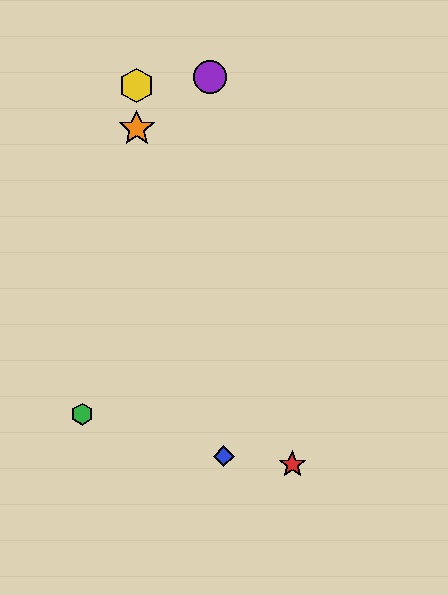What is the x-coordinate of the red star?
The red star is at x≈292.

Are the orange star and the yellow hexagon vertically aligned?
Yes, both are at x≈137.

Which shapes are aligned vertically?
The yellow hexagon, the orange star are aligned vertically.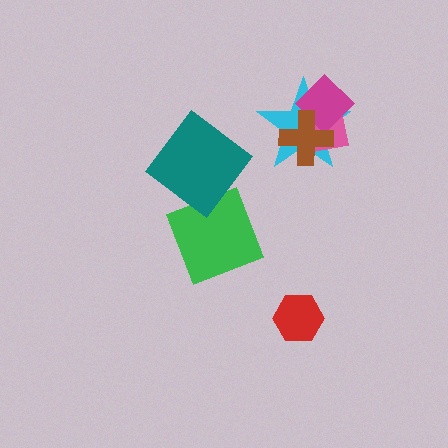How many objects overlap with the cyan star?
3 objects overlap with the cyan star.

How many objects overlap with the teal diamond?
0 objects overlap with the teal diamond.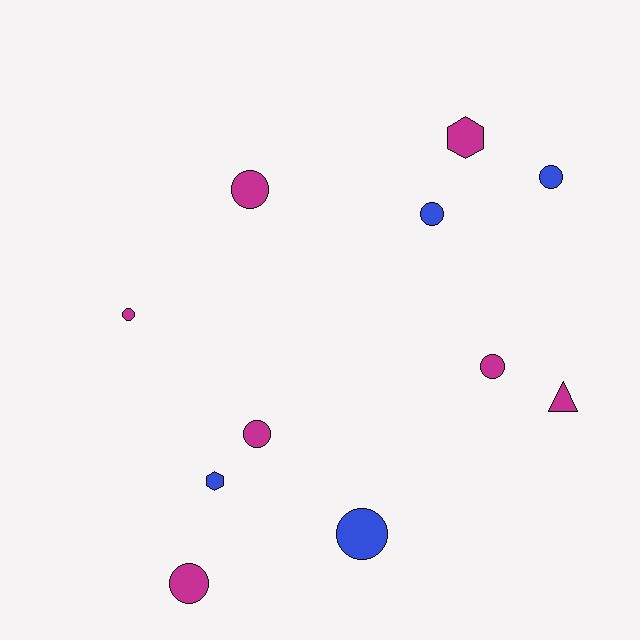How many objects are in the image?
There are 11 objects.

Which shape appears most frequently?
Circle, with 8 objects.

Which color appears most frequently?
Magenta, with 7 objects.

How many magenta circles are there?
There are 5 magenta circles.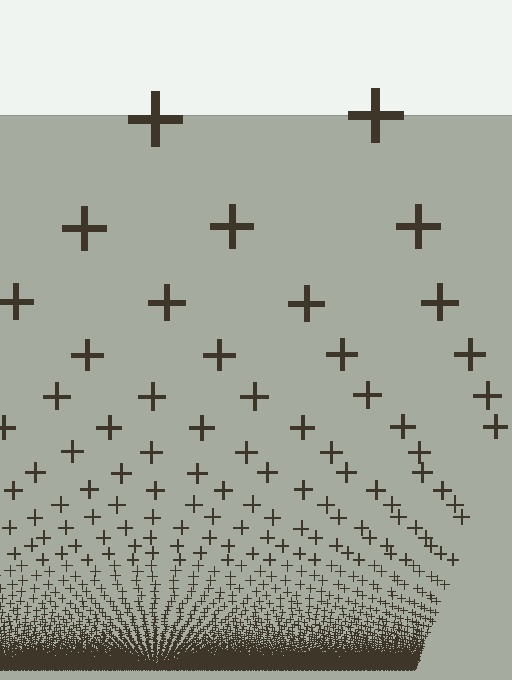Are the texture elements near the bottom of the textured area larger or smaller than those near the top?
Smaller. The gradient is inverted — elements near the bottom are smaller and denser.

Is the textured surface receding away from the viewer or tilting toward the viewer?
The surface appears to tilt toward the viewer. Texture elements get larger and sparser toward the top.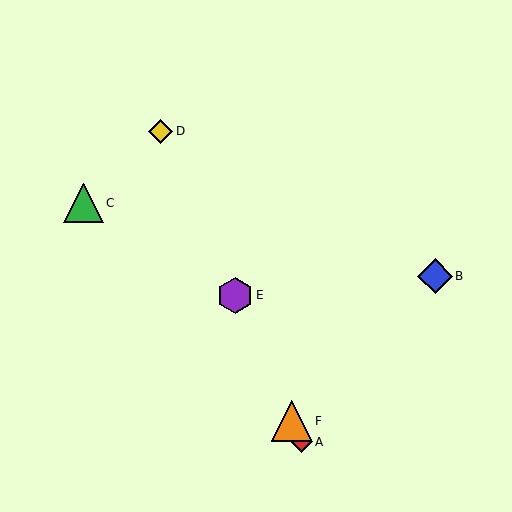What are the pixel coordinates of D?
Object D is at (161, 131).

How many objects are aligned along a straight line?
4 objects (A, D, E, F) are aligned along a straight line.